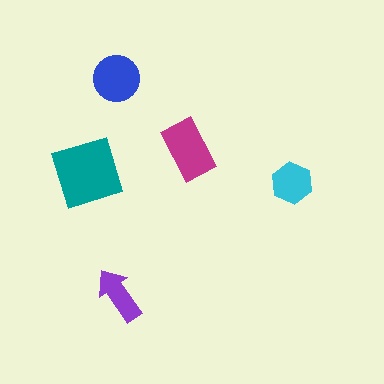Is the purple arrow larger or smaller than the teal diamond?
Smaller.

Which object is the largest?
The teal diamond.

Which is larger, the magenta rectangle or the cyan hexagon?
The magenta rectangle.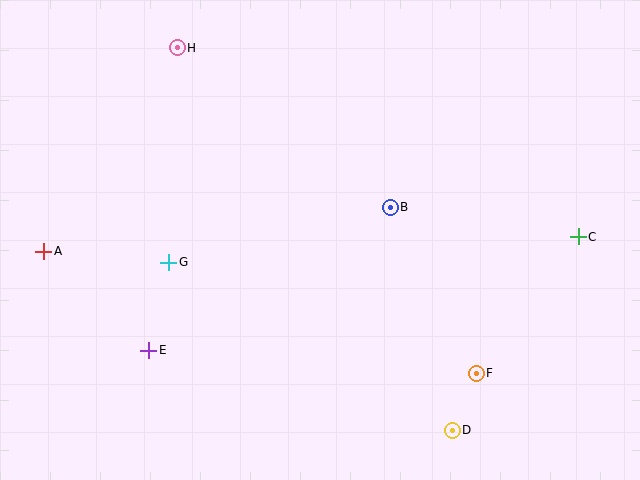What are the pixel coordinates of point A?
Point A is at (44, 251).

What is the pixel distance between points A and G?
The distance between A and G is 125 pixels.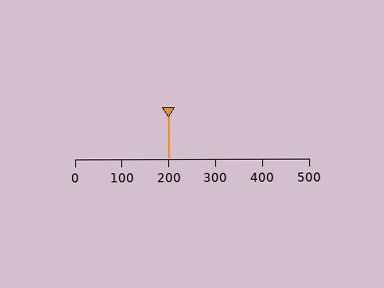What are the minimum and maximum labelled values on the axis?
The axis runs from 0 to 500.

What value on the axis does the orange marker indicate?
The marker indicates approximately 200.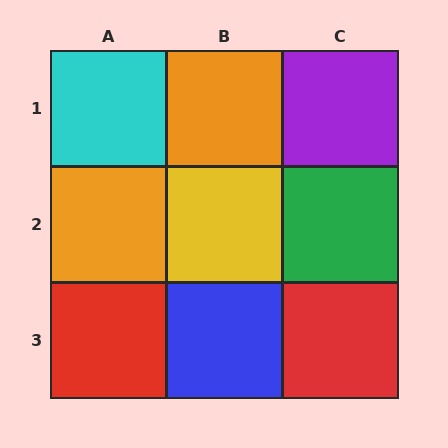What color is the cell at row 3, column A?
Red.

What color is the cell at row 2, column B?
Yellow.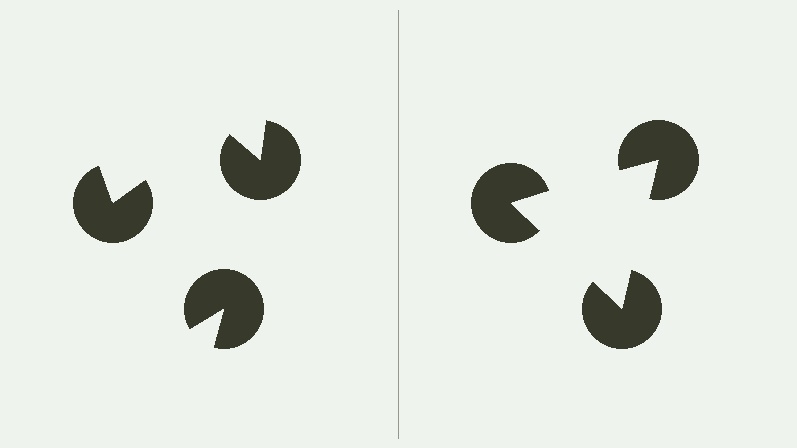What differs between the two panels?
The pac-man discs are positioned identically on both sides; only the wedge orientations differ. On the right they align to a triangle; on the left they are misaligned.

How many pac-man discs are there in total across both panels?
6 — 3 on each side.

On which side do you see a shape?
An illusory triangle appears on the right side. On the left side the wedge cuts are rotated, so no coherent shape forms.